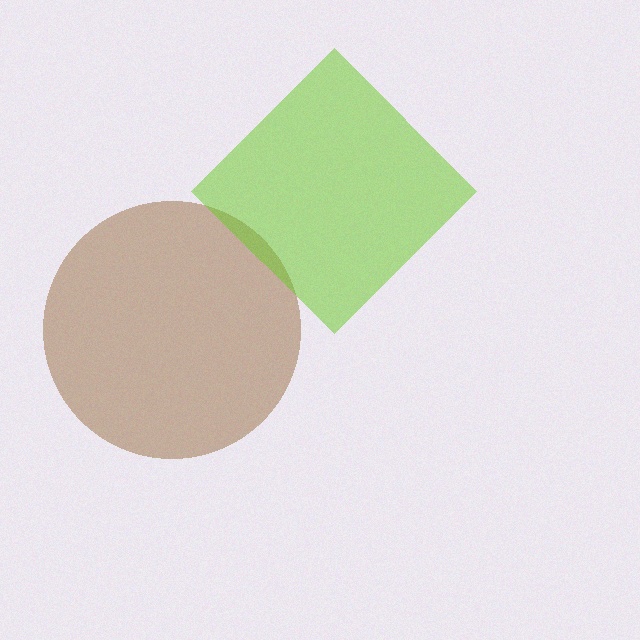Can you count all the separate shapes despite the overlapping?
Yes, there are 2 separate shapes.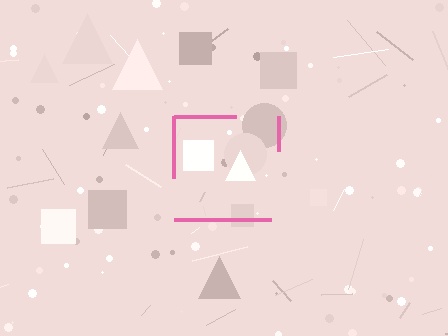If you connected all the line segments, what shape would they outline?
They would outline a square.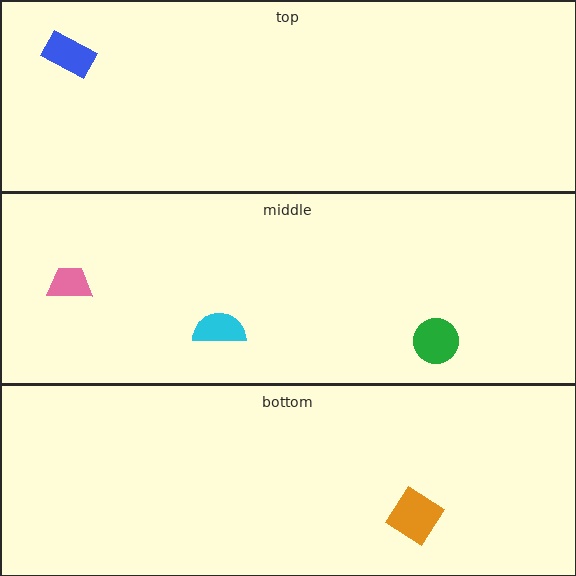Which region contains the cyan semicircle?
The middle region.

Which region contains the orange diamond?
The bottom region.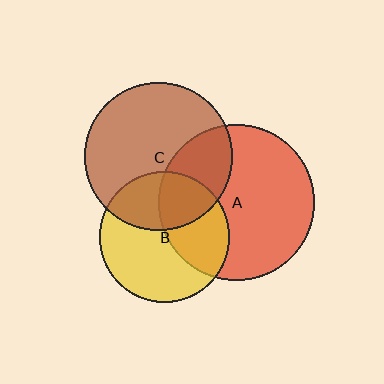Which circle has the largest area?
Circle A (red).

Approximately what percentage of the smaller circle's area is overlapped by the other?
Approximately 35%.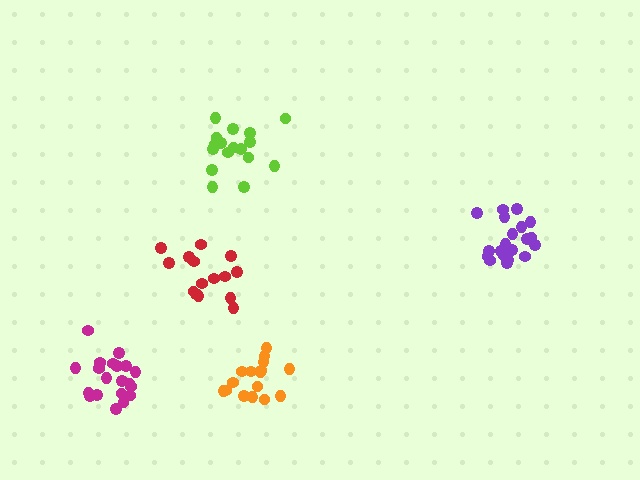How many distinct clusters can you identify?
There are 5 distinct clusters.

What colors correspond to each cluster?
The clusters are colored: purple, magenta, lime, orange, red.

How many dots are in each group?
Group 1: 20 dots, Group 2: 20 dots, Group 3: 18 dots, Group 4: 16 dots, Group 5: 15 dots (89 total).